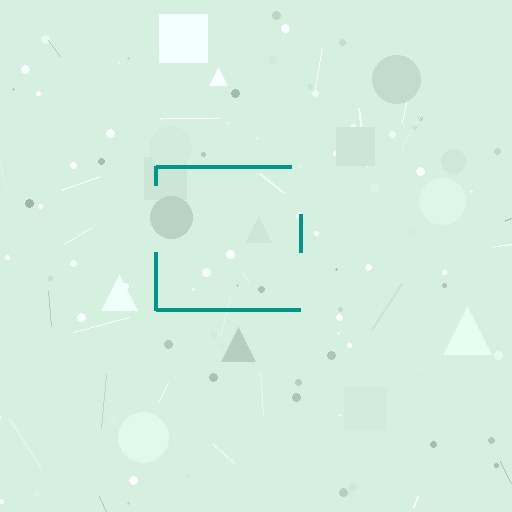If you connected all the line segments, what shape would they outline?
They would outline a square.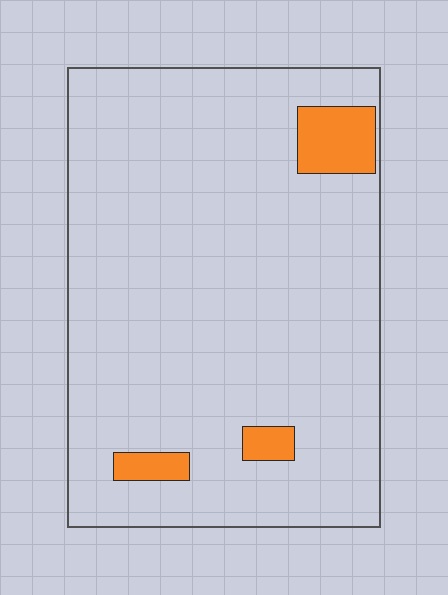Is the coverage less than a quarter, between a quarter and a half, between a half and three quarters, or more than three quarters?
Less than a quarter.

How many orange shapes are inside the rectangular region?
3.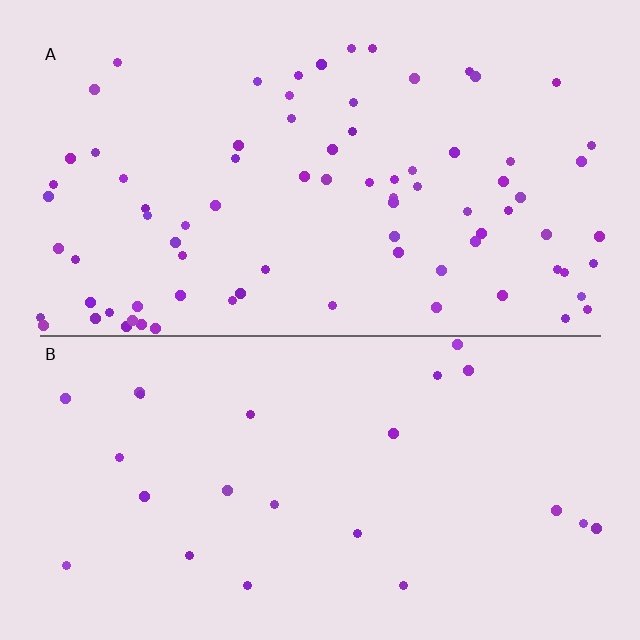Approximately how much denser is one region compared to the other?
Approximately 3.4× — region A over region B.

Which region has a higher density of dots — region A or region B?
A (the top).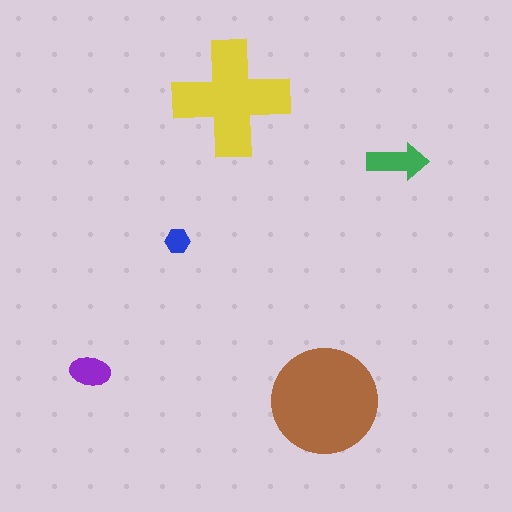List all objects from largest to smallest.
The brown circle, the yellow cross, the green arrow, the purple ellipse, the blue hexagon.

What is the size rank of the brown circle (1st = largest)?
1st.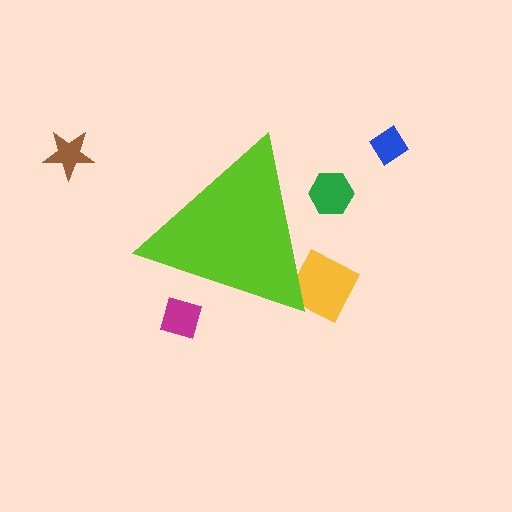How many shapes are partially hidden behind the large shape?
3 shapes are partially hidden.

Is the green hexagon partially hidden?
Yes, the green hexagon is partially hidden behind the lime triangle.